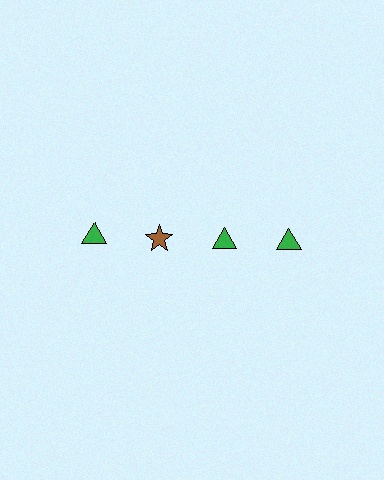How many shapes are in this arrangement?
There are 4 shapes arranged in a grid pattern.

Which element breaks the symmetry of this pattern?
The brown star in the top row, second from left column breaks the symmetry. All other shapes are green triangles.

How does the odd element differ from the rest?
It differs in both color (brown instead of green) and shape (star instead of triangle).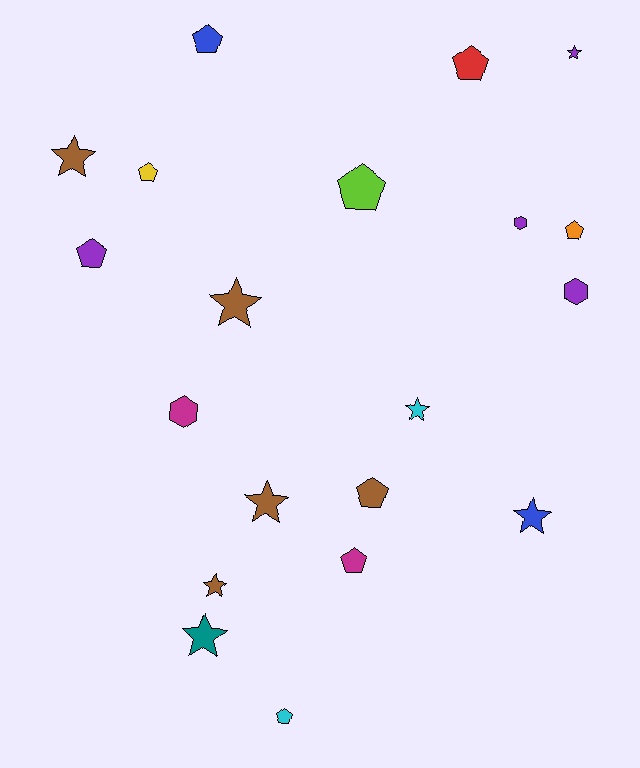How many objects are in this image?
There are 20 objects.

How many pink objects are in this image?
There are no pink objects.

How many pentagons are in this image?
There are 9 pentagons.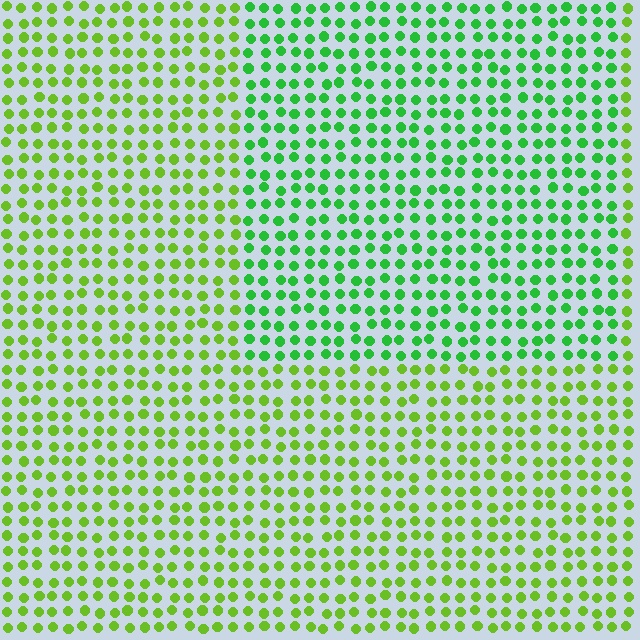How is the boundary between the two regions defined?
The boundary is defined purely by a slight shift in hue (about 33 degrees). Spacing, size, and orientation are identical on both sides.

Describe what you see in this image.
The image is filled with small lime elements in a uniform arrangement. A rectangle-shaped region is visible where the elements are tinted to a slightly different hue, forming a subtle color boundary.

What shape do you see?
I see a rectangle.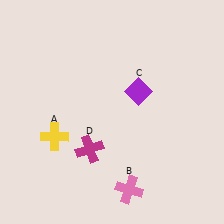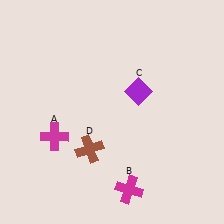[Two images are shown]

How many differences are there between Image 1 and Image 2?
There are 3 differences between the two images.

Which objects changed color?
A changed from yellow to magenta. B changed from pink to magenta. D changed from magenta to brown.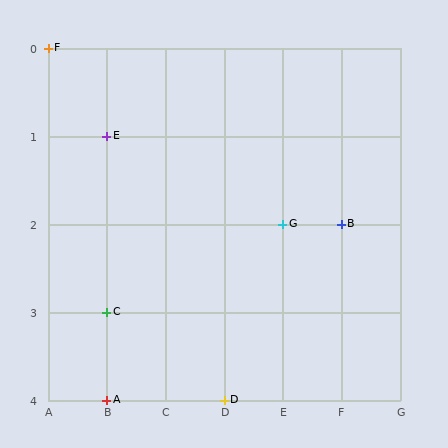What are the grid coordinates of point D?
Point D is at grid coordinates (D, 4).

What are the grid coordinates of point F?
Point F is at grid coordinates (A, 0).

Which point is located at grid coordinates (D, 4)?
Point D is at (D, 4).